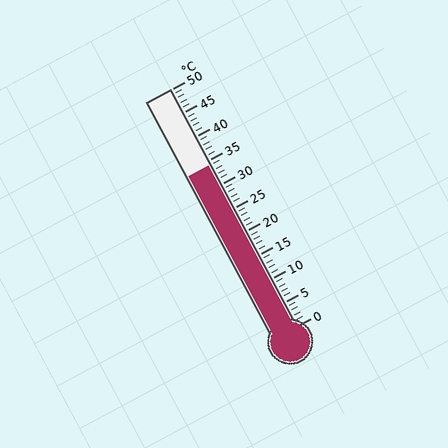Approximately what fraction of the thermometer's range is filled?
The thermometer is filled to approximately 70% of its range.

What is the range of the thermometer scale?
The thermometer scale ranges from 0°C to 50°C.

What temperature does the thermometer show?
The thermometer shows approximately 34°C.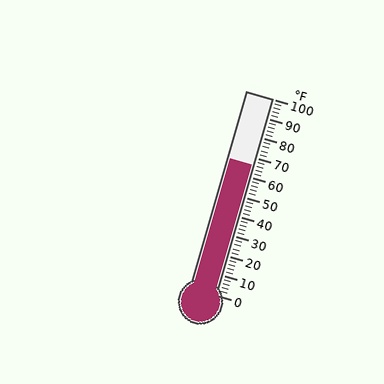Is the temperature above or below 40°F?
The temperature is above 40°F.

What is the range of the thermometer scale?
The thermometer scale ranges from 0°F to 100°F.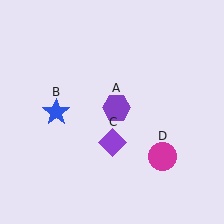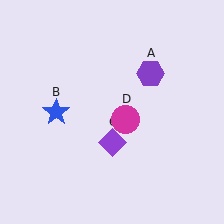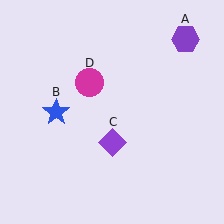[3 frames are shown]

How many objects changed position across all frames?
2 objects changed position: purple hexagon (object A), magenta circle (object D).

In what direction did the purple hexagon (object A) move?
The purple hexagon (object A) moved up and to the right.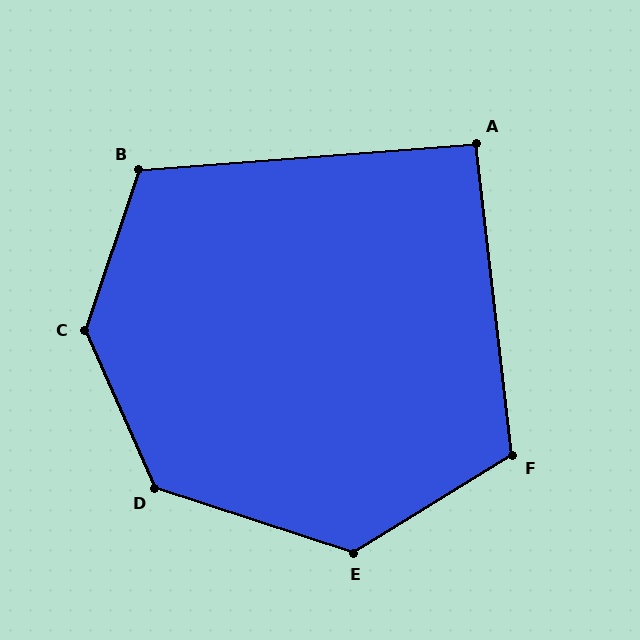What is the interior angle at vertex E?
Approximately 130 degrees (obtuse).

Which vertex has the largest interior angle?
C, at approximately 137 degrees.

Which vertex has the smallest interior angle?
A, at approximately 92 degrees.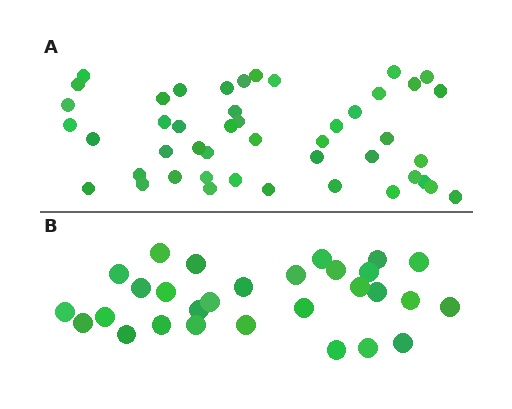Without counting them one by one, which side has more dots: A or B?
Region A (the top region) has more dots.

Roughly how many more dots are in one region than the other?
Region A has approximately 15 more dots than region B.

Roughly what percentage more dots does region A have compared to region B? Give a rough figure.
About 60% more.